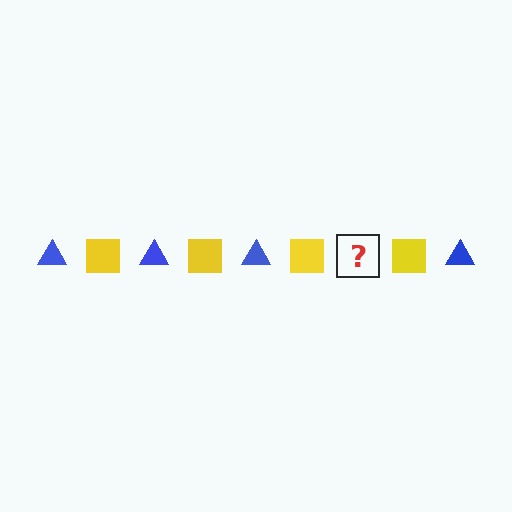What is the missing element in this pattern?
The missing element is a blue triangle.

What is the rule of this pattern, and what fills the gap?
The rule is that the pattern alternates between blue triangle and yellow square. The gap should be filled with a blue triangle.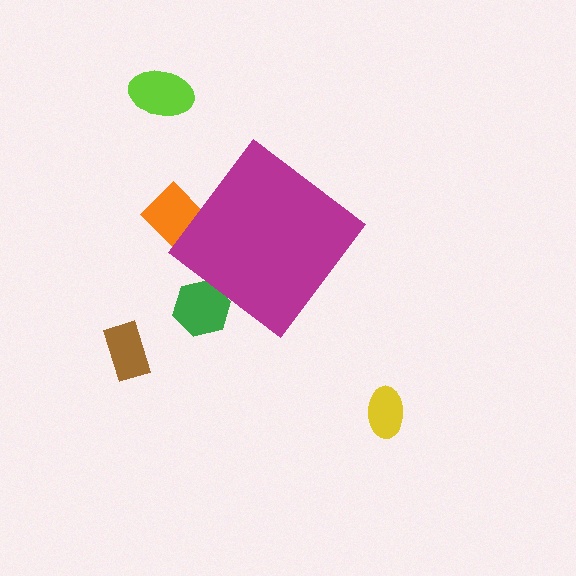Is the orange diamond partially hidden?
Yes, the orange diamond is partially hidden behind the magenta diamond.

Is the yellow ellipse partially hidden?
No, the yellow ellipse is fully visible.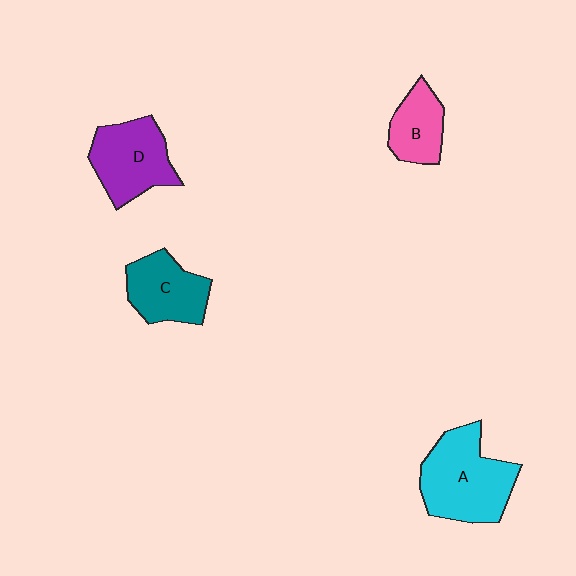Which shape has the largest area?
Shape A (cyan).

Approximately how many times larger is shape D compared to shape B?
Approximately 1.5 times.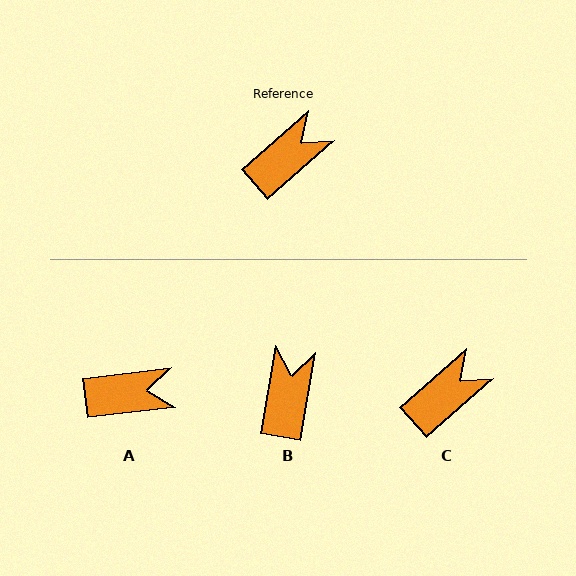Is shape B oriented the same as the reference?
No, it is off by about 39 degrees.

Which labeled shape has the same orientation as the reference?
C.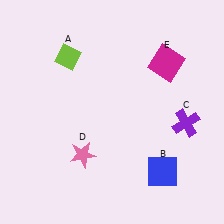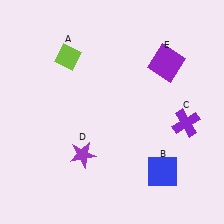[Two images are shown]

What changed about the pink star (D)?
In Image 1, D is pink. In Image 2, it changed to purple.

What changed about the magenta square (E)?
In Image 1, E is magenta. In Image 2, it changed to purple.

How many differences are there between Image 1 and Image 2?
There are 2 differences between the two images.